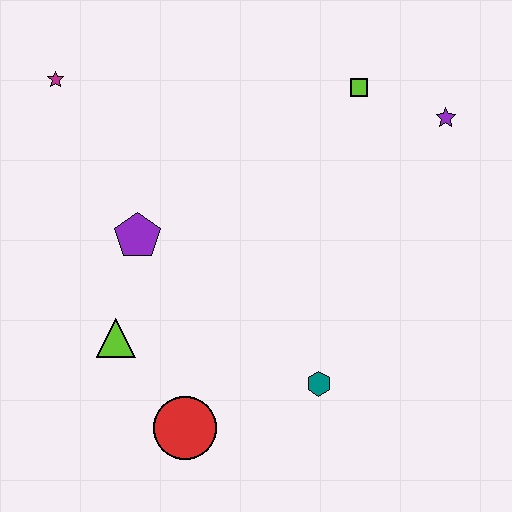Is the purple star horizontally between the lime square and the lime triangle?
No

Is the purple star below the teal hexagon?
No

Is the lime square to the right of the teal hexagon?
Yes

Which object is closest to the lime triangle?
The purple pentagon is closest to the lime triangle.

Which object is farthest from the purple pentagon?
The purple star is farthest from the purple pentagon.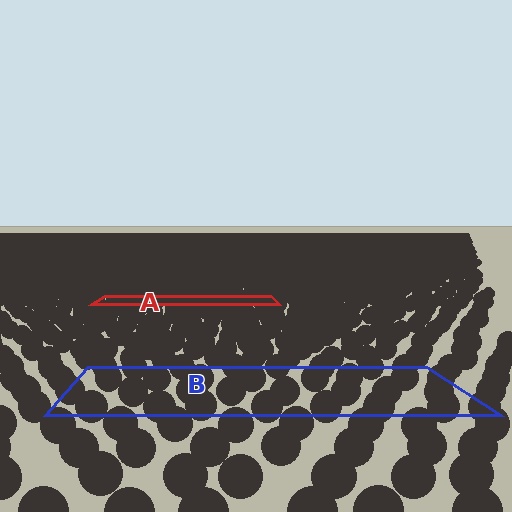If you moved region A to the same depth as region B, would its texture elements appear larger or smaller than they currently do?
They would appear larger. At a closer depth, the same texture elements are projected at a bigger on-screen size.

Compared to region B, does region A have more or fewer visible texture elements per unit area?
Region A has more texture elements per unit area — they are packed more densely because it is farther away.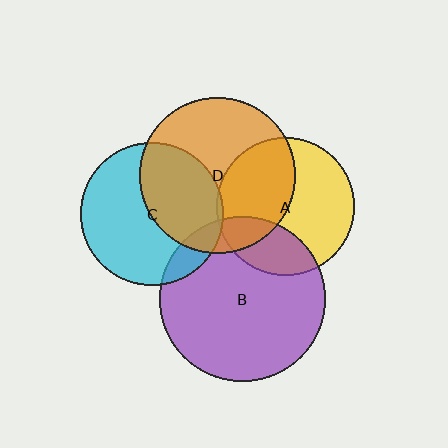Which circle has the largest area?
Circle B (purple).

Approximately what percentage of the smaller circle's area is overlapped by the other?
Approximately 10%.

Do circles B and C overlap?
Yes.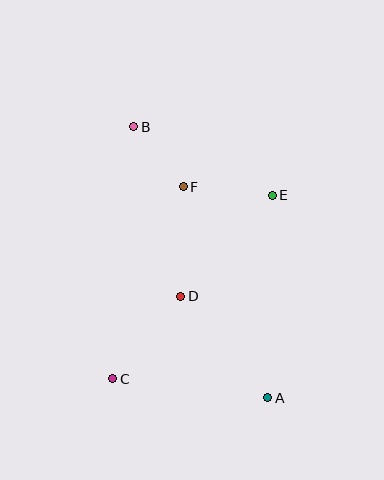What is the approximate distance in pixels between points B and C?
The distance between B and C is approximately 253 pixels.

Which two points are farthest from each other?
Points A and B are farthest from each other.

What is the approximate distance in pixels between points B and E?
The distance between B and E is approximately 154 pixels.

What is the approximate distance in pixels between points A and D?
The distance between A and D is approximately 133 pixels.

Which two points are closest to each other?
Points B and F are closest to each other.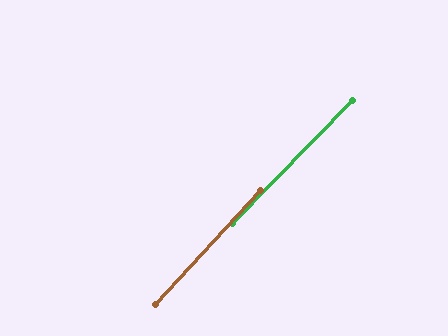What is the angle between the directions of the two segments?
Approximately 2 degrees.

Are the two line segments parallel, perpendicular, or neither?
Parallel — their directions differ by only 1.6°.